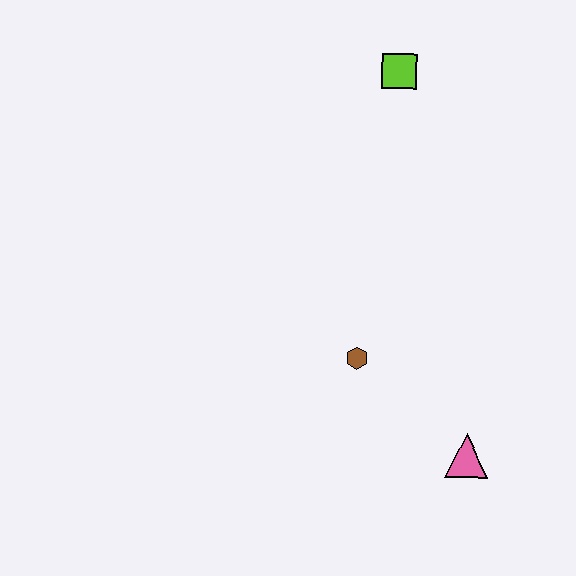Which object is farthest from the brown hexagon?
The lime square is farthest from the brown hexagon.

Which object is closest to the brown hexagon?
The pink triangle is closest to the brown hexagon.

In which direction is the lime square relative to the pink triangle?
The lime square is above the pink triangle.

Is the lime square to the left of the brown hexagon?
No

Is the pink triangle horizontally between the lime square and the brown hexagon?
No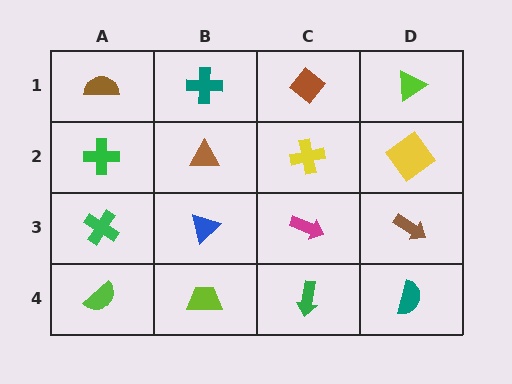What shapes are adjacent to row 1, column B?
A brown triangle (row 2, column B), a brown semicircle (row 1, column A), a brown diamond (row 1, column C).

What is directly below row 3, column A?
A lime semicircle.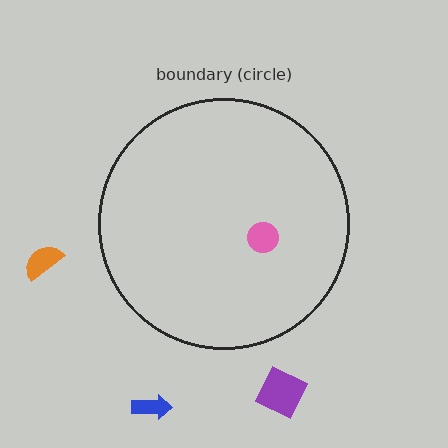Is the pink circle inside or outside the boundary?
Inside.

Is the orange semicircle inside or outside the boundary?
Outside.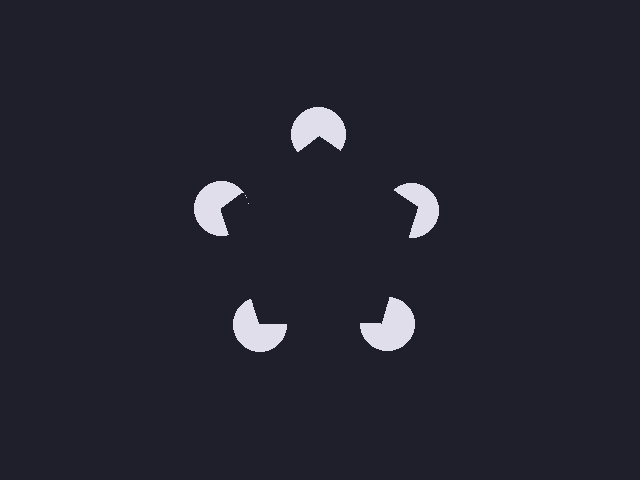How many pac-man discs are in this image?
There are 5 — one at each vertex of the illusory pentagon.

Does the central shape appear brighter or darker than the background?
It typically appears slightly darker than the background, even though no actual brightness change is drawn.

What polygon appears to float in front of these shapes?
An illusory pentagon — its edges are inferred from the aligned wedge cuts in the pac-man discs, not physically drawn.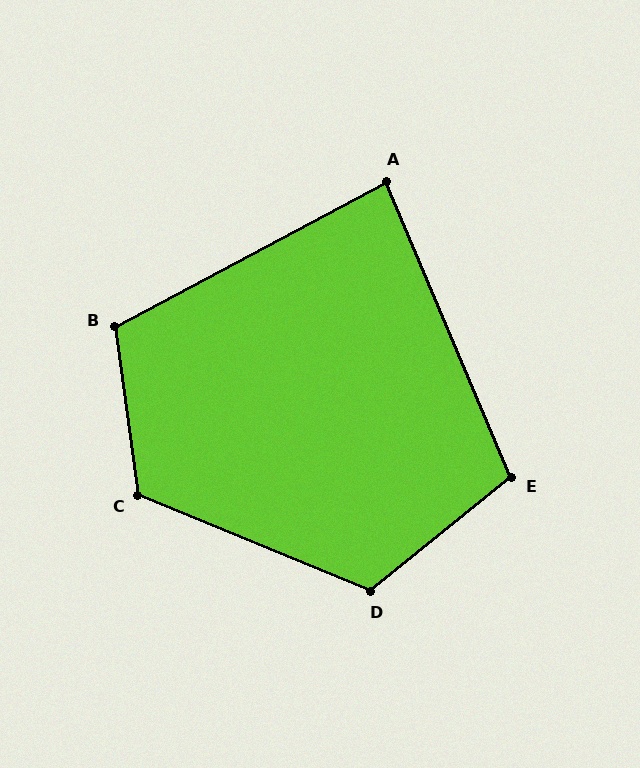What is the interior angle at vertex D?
Approximately 119 degrees (obtuse).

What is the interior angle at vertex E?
Approximately 106 degrees (obtuse).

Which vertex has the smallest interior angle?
A, at approximately 85 degrees.